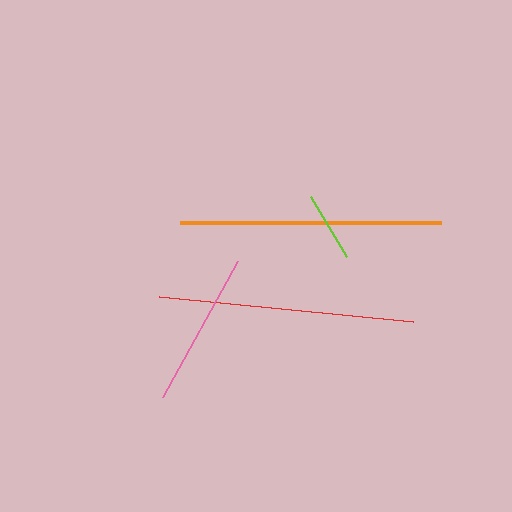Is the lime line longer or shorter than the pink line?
The pink line is longer than the lime line.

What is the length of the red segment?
The red segment is approximately 256 pixels long.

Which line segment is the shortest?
The lime line is the shortest at approximately 70 pixels.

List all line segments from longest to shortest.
From longest to shortest: orange, red, pink, lime.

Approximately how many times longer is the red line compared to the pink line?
The red line is approximately 1.6 times the length of the pink line.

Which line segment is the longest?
The orange line is the longest at approximately 261 pixels.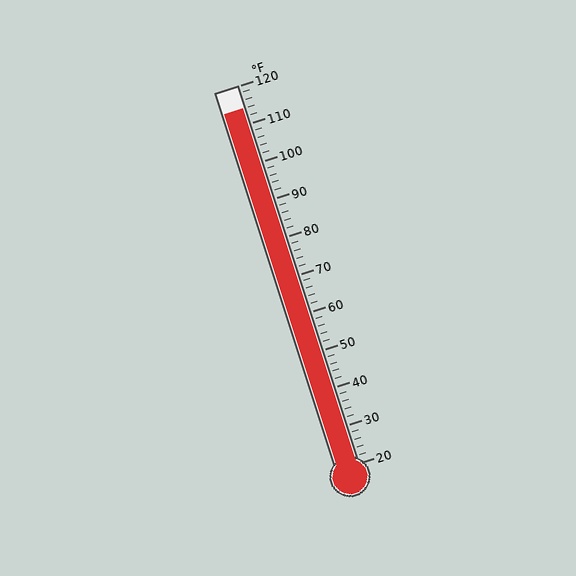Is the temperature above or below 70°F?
The temperature is above 70°F.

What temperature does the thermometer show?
The thermometer shows approximately 114°F.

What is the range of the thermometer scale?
The thermometer scale ranges from 20°F to 120°F.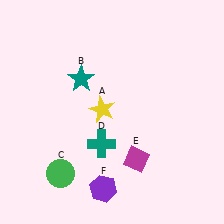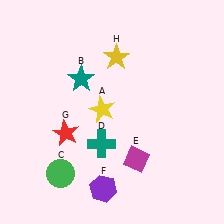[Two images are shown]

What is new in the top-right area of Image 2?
A yellow star (H) was added in the top-right area of Image 2.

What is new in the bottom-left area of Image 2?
A red star (G) was added in the bottom-left area of Image 2.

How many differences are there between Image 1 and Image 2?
There are 2 differences between the two images.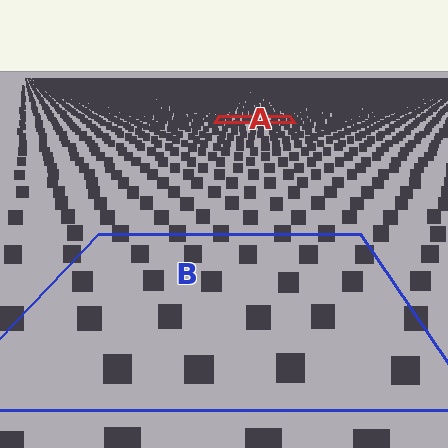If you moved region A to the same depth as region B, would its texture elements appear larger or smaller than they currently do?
They would appear larger. At a closer depth, the same texture elements are projected at a bigger on-screen size.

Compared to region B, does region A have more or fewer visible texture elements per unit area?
Region A has more texture elements per unit area — they are packed more densely because it is farther away.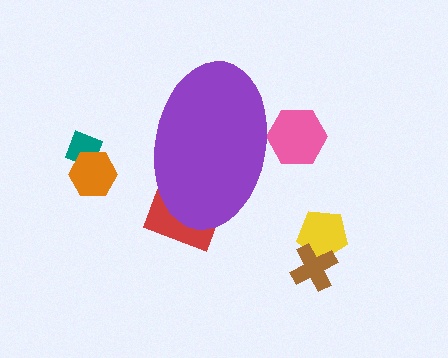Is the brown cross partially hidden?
No, the brown cross is fully visible.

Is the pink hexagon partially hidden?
Yes, the pink hexagon is partially hidden behind the purple ellipse.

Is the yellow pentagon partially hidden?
No, the yellow pentagon is fully visible.